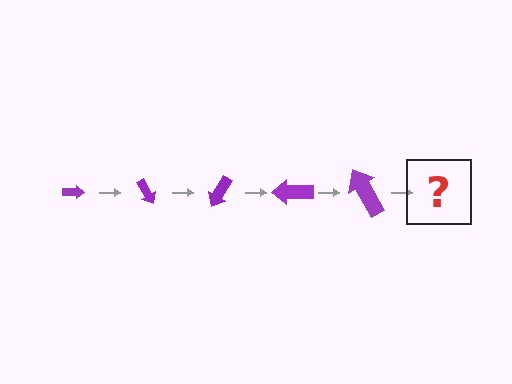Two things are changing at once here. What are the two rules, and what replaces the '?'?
The two rules are that the arrow grows larger each step and it rotates 60 degrees each step. The '?' should be an arrow, larger than the previous one and rotated 300 degrees from the start.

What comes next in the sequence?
The next element should be an arrow, larger than the previous one and rotated 300 degrees from the start.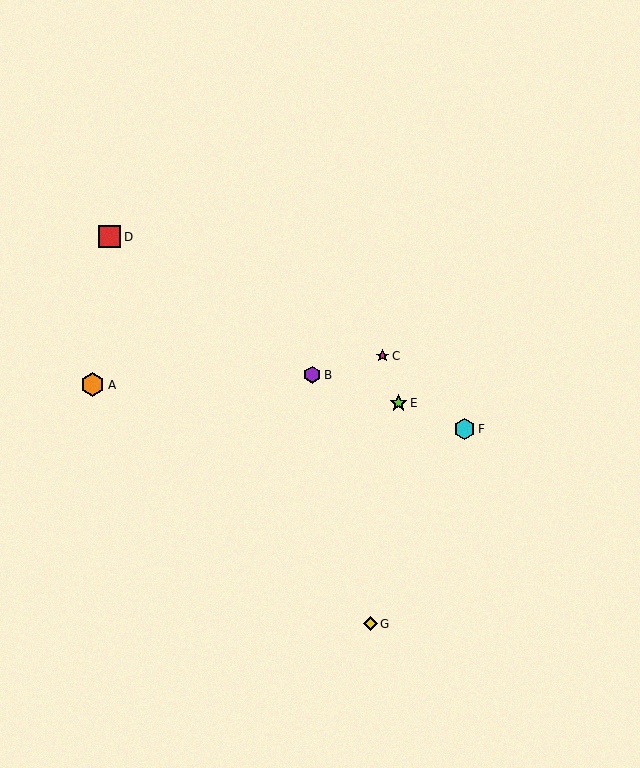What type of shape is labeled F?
Shape F is a cyan hexagon.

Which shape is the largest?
The orange hexagon (labeled A) is the largest.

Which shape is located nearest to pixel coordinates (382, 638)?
The yellow diamond (labeled G) at (370, 624) is nearest to that location.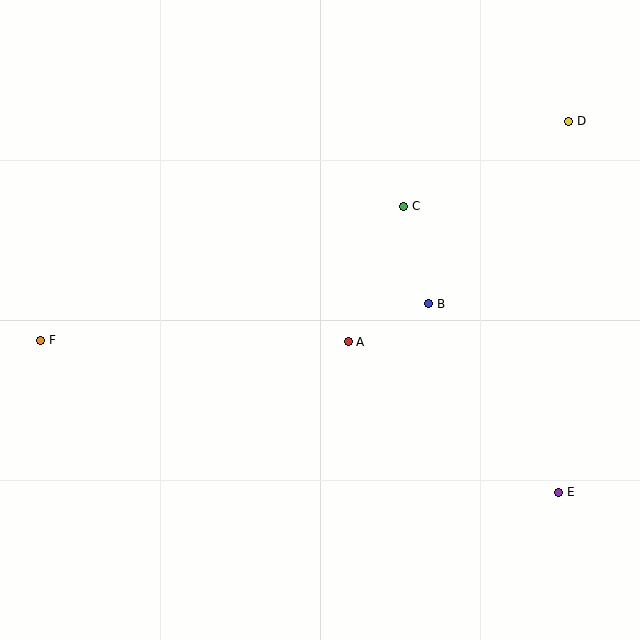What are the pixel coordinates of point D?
Point D is at (569, 121).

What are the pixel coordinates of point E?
Point E is at (559, 492).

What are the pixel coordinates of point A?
Point A is at (348, 342).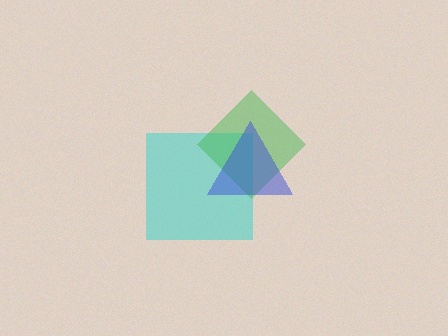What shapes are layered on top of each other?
The layered shapes are: a cyan square, a green diamond, a blue triangle.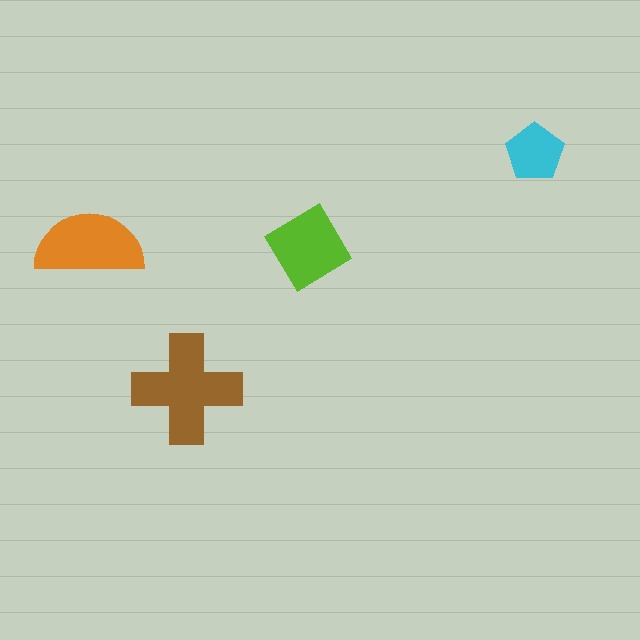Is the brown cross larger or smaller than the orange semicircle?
Larger.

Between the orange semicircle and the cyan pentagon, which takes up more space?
The orange semicircle.